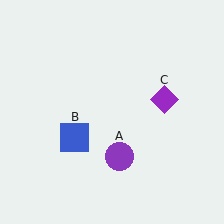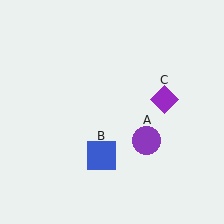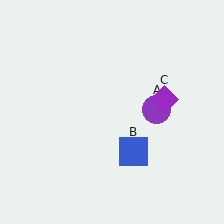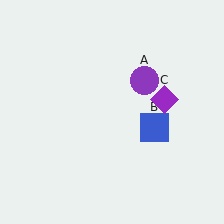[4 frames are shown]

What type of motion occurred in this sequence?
The purple circle (object A), blue square (object B) rotated counterclockwise around the center of the scene.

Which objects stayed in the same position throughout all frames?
Purple diamond (object C) remained stationary.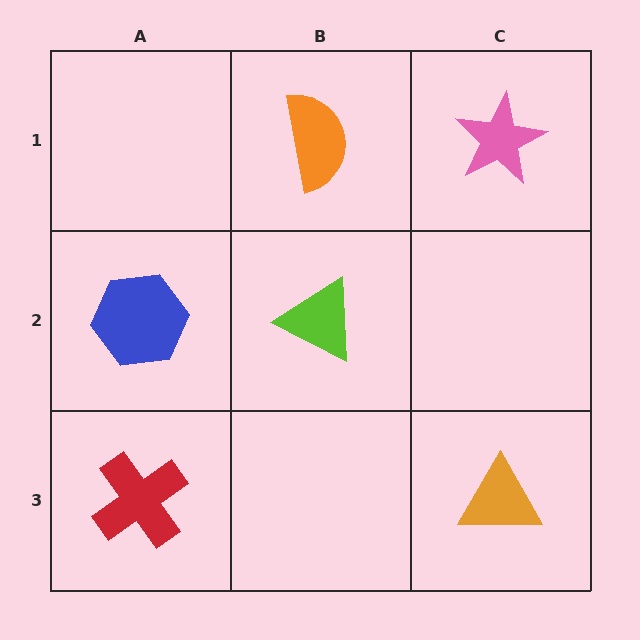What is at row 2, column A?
A blue hexagon.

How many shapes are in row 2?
2 shapes.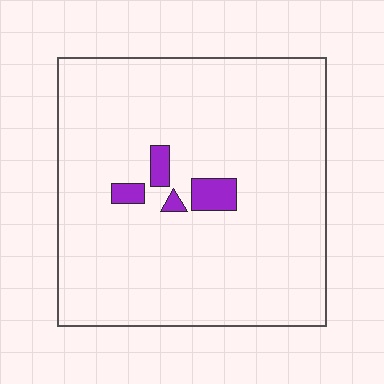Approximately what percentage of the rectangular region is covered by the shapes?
Approximately 5%.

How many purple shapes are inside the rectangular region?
4.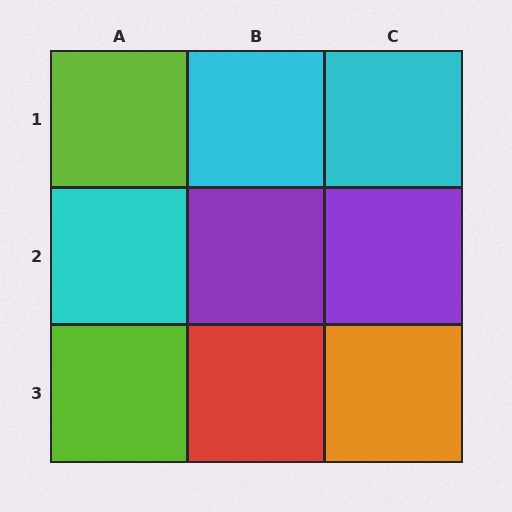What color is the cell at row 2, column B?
Purple.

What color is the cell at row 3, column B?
Red.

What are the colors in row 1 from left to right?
Lime, cyan, cyan.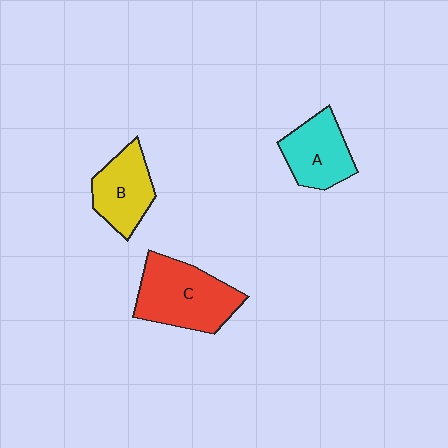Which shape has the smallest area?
Shape B (yellow).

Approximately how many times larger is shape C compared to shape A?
Approximately 1.4 times.